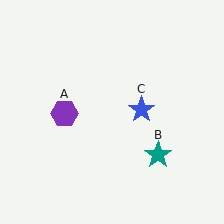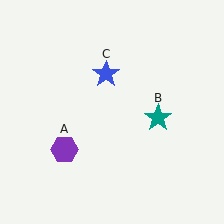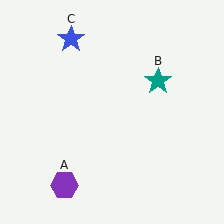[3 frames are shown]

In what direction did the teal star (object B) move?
The teal star (object B) moved up.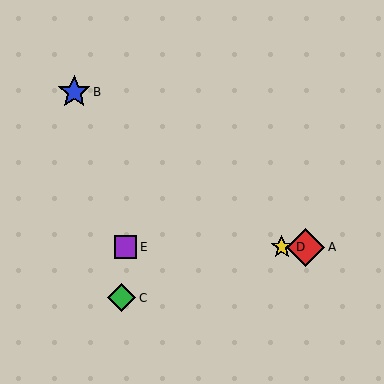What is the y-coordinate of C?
Object C is at y≈298.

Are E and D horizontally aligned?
Yes, both are at y≈247.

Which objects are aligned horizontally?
Objects A, D, E are aligned horizontally.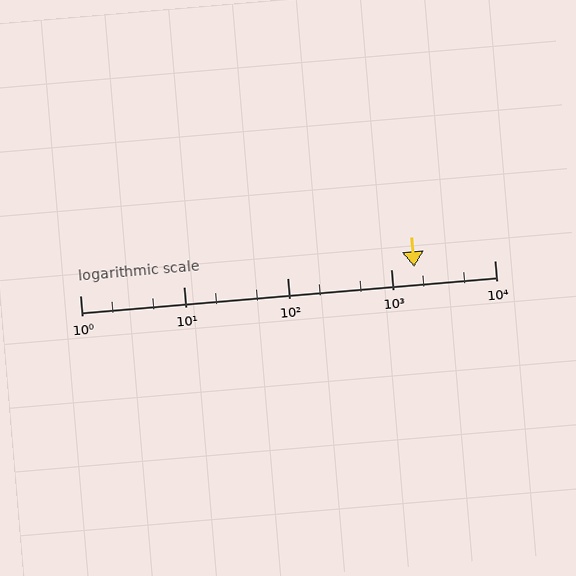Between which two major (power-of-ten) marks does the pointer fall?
The pointer is between 1000 and 10000.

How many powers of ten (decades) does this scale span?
The scale spans 4 decades, from 1 to 10000.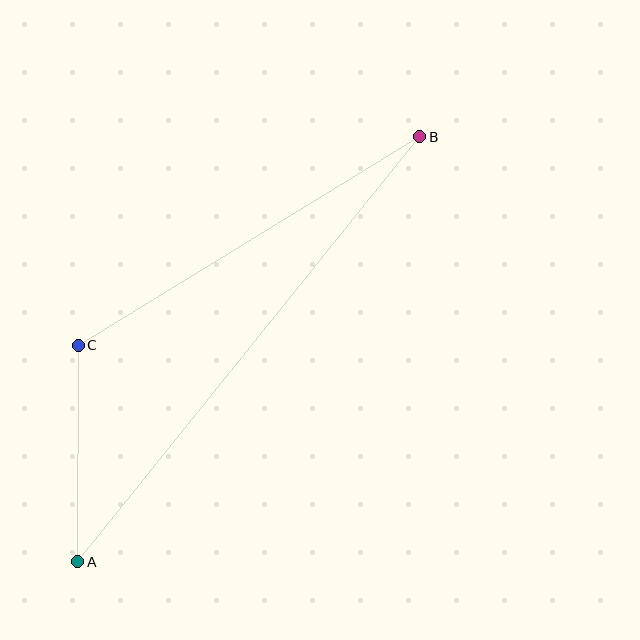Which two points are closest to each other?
Points A and C are closest to each other.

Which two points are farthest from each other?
Points A and B are farthest from each other.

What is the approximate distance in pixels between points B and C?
The distance between B and C is approximately 400 pixels.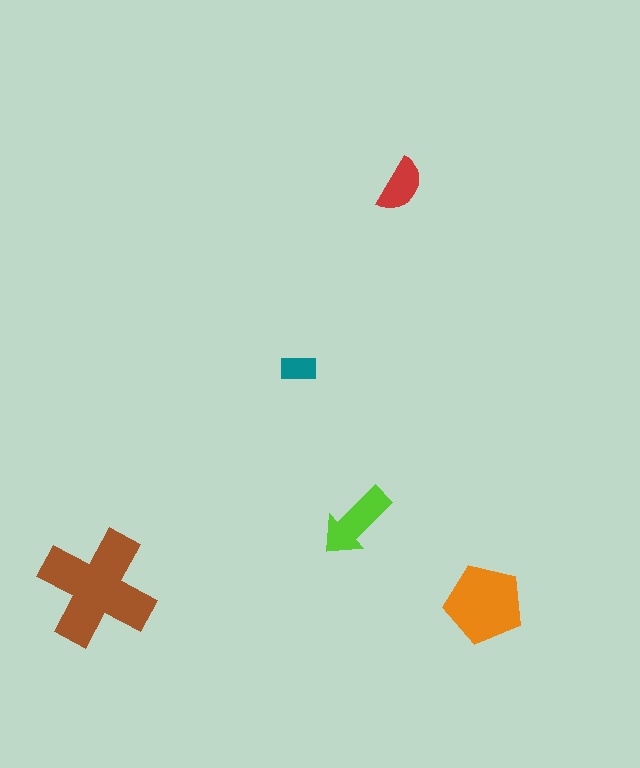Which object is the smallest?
The teal rectangle.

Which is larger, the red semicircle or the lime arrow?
The lime arrow.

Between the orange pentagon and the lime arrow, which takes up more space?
The orange pentagon.